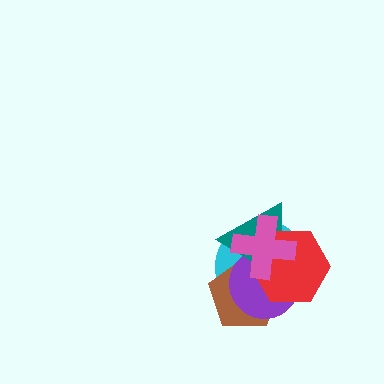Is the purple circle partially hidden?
Yes, it is partially covered by another shape.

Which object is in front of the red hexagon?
The pink cross is in front of the red hexagon.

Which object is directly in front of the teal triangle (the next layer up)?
The red hexagon is directly in front of the teal triangle.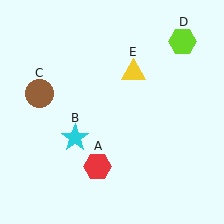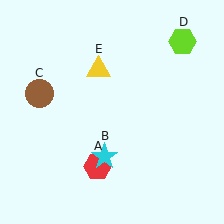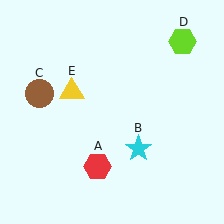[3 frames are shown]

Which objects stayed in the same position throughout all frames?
Red hexagon (object A) and brown circle (object C) and lime hexagon (object D) remained stationary.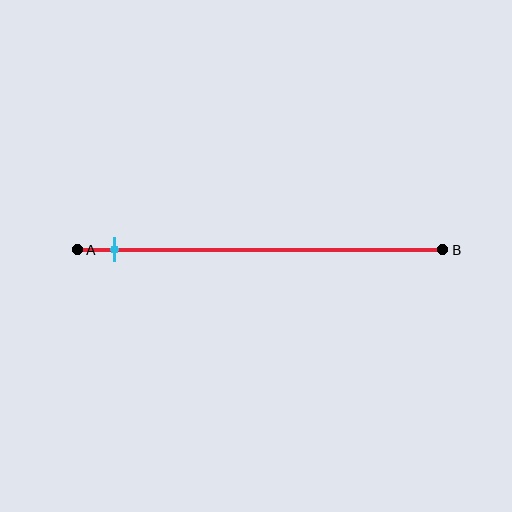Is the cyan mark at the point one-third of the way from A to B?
No, the mark is at about 10% from A, not at the 33% one-third point.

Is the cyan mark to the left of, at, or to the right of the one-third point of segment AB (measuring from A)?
The cyan mark is to the left of the one-third point of segment AB.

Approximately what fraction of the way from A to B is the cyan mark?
The cyan mark is approximately 10% of the way from A to B.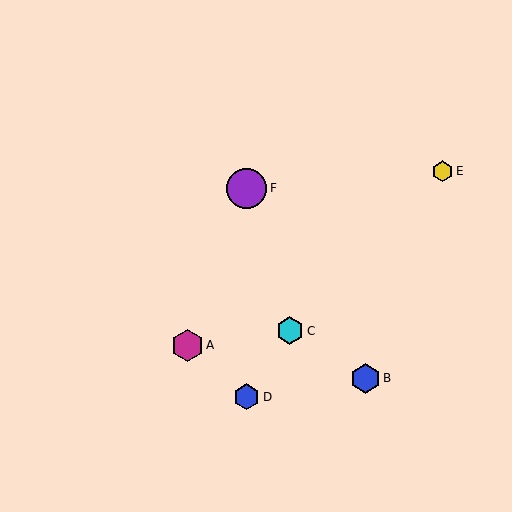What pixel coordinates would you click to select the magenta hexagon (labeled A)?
Click at (187, 345) to select the magenta hexagon A.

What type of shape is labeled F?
Shape F is a purple circle.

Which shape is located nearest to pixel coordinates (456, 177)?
The yellow hexagon (labeled E) at (442, 171) is nearest to that location.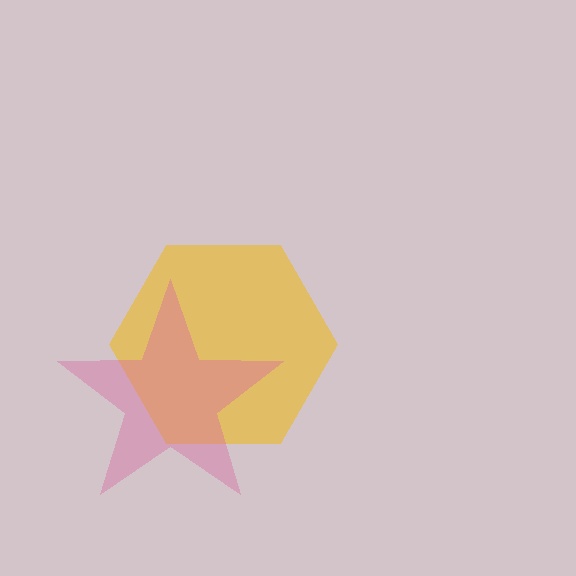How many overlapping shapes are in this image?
There are 2 overlapping shapes in the image.